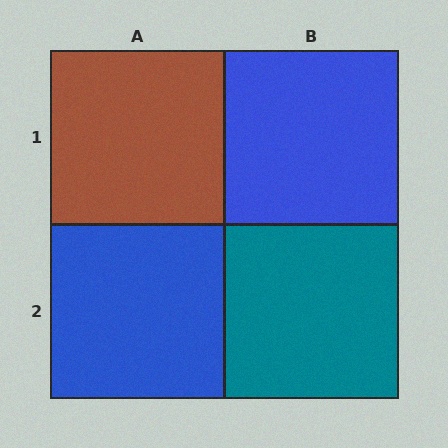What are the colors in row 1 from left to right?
Brown, blue.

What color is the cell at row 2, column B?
Teal.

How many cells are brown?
1 cell is brown.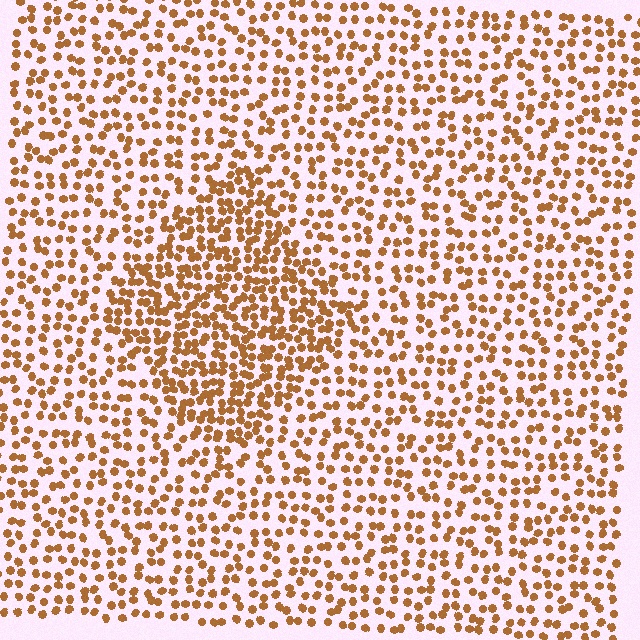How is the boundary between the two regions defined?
The boundary is defined by a change in element density (approximately 1.8x ratio). All elements are the same color, size, and shape.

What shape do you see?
I see a diamond.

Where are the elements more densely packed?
The elements are more densely packed inside the diamond boundary.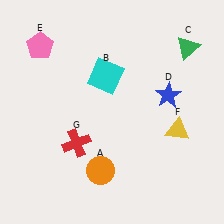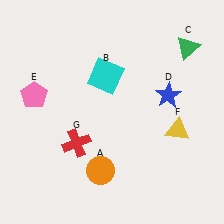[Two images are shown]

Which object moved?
The pink pentagon (E) moved down.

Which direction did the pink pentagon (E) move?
The pink pentagon (E) moved down.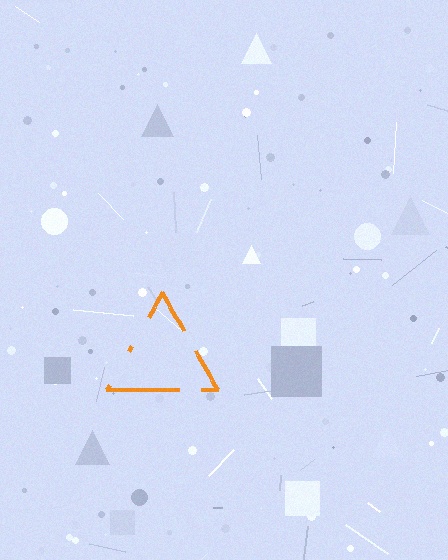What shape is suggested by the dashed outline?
The dashed outline suggests a triangle.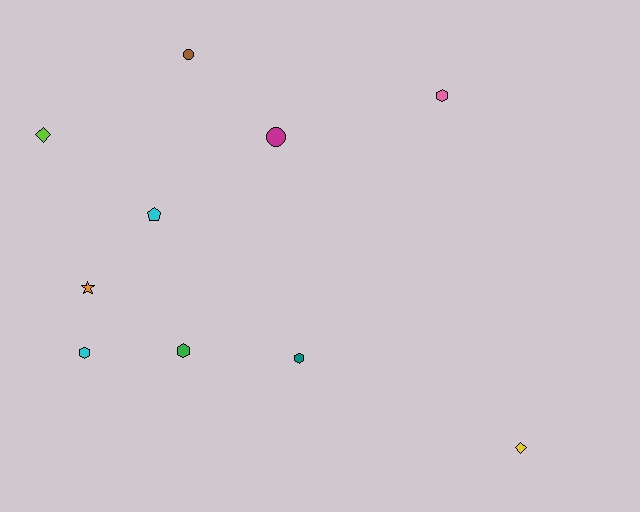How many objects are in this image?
There are 10 objects.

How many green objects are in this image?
There is 1 green object.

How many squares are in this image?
There are no squares.